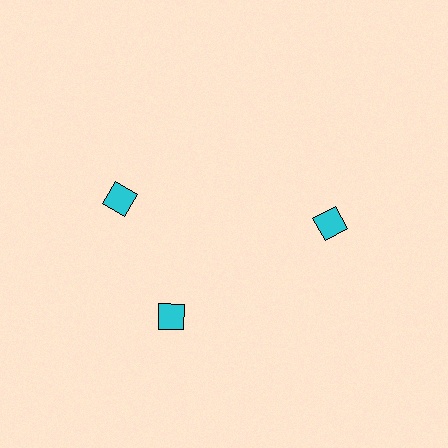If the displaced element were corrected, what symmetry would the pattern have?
It would have 3-fold rotational symmetry — the pattern would map onto itself every 120 degrees.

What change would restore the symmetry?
The symmetry would be restored by rotating it back into even spacing with its neighbors so that all 3 diamonds sit at equal angles and equal distance from the center.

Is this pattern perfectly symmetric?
No. The 3 cyan diamonds are arranged in a ring, but one element near the 11 o'clock position is rotated out of alignment along the ring, breaking the 3-fold rotational symmetry.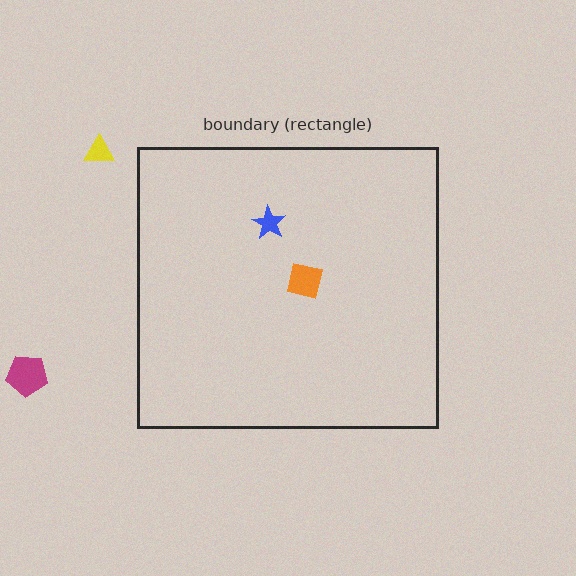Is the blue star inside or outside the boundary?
Inside.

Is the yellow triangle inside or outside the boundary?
Outside.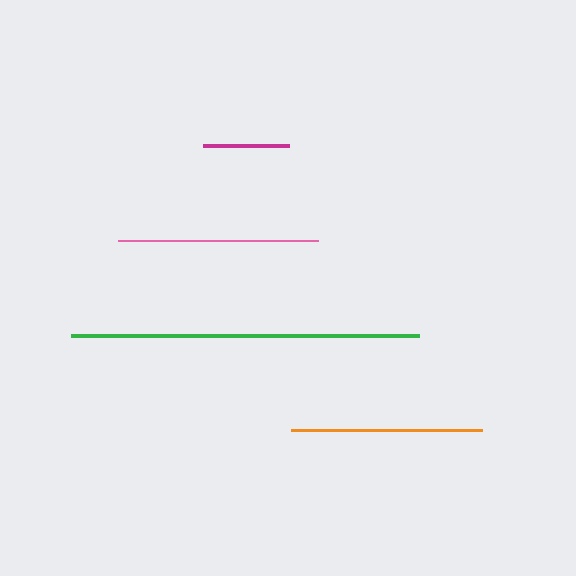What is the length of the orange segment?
The orange segment is approximately 191 pixels long.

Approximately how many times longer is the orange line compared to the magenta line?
The orange line is approximately 2.2 times the length of the magenta line.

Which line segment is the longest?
The green line is the longest at approximately 348 pixels.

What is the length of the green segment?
The green segment is approximately 348 pixels long.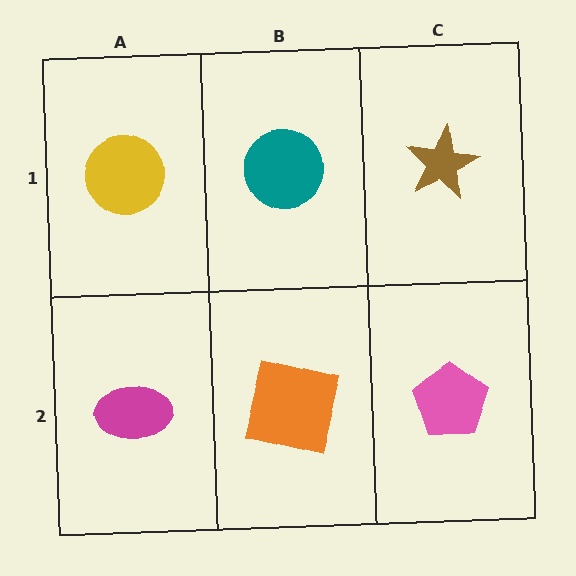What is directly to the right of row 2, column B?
A pink pentagon.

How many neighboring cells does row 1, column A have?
2.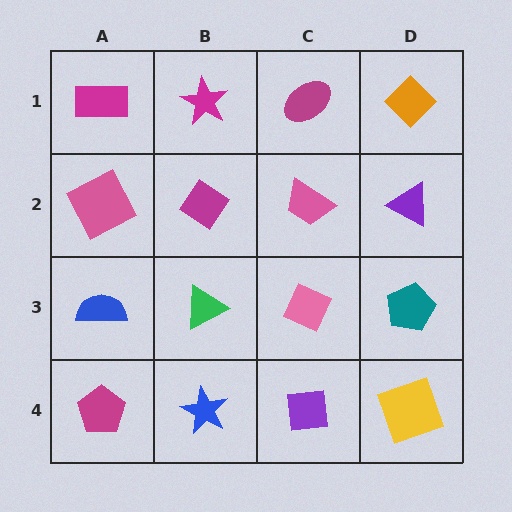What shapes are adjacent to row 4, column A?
A blue semicircle (row 3, column A), a blue star (row 4, column B).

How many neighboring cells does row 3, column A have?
3.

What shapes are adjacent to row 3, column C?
A pink trapezoid (row 2, column C), a purple square (row 4, column C), a green triangle (row 3, column B), a teal pentagon (row 3, column D).